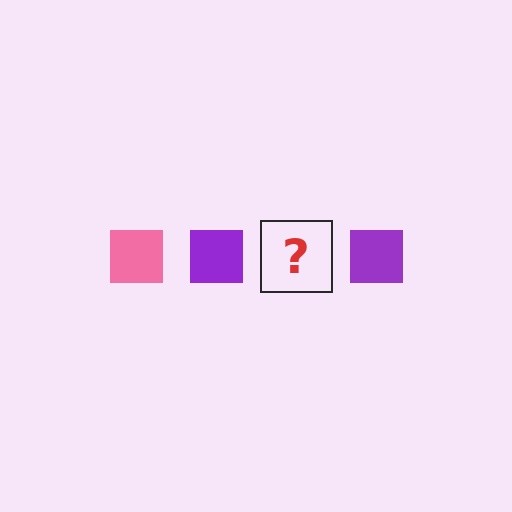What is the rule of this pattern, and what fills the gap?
The rule is that the pattern cycles through pink, purple squares. The gap should be filled with a pink square.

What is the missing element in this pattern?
The missing element is a pink square.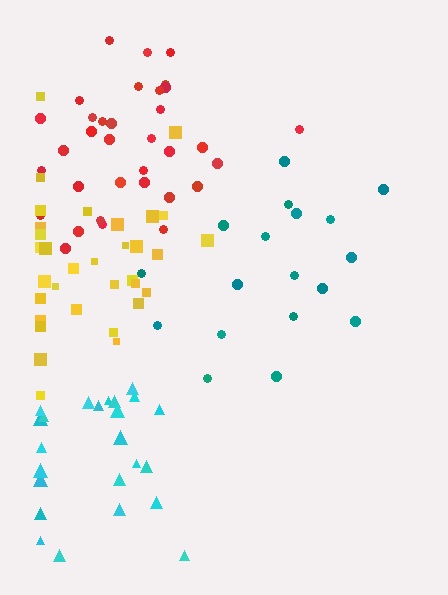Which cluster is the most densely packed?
Red.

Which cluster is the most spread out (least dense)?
Teal.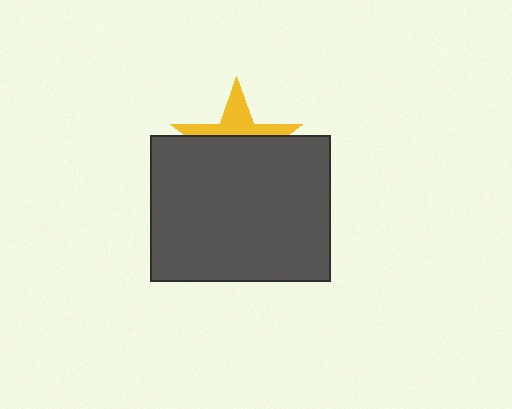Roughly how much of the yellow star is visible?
A small part of it is visible (roughly 39%).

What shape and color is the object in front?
The object in front is a dark gray rectangle.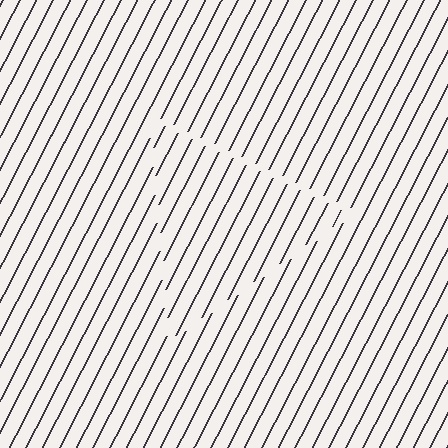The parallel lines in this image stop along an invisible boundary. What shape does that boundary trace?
An illusory triangle. The interior of the shape contains the same grating, shifted by half a period — the contour is defined by the phase discontinuity where line-ends from the inner and outer gratings abut.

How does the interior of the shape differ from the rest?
The interior of the shape contains the same grating, shifted by half a period — the contour is defined by the phase discontinuity where line-ends from the inner and outer gratings abut.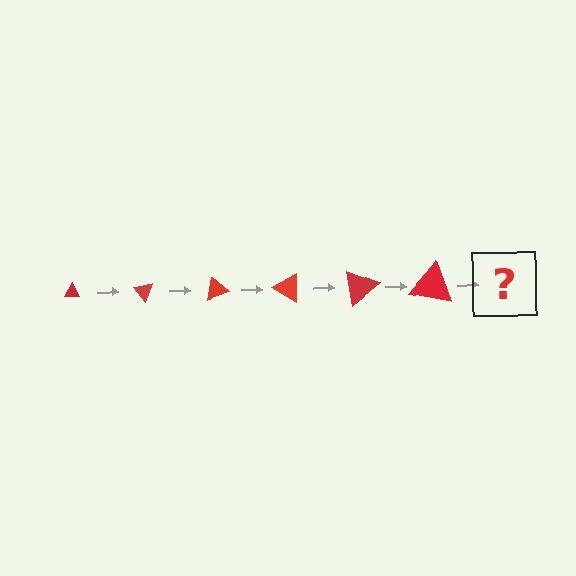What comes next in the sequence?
The next element should be a triangle, larger than the previous one and rotated 300 degrees from the start.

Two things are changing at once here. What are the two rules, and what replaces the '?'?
The two rules are that the triangle grows larger each step and it rotates 50 degrees each step. The '?' should be a triangle, larger than the previous one and rotated 300 degrees from the start.